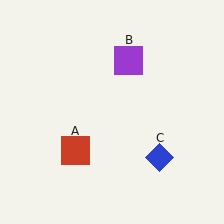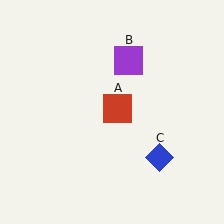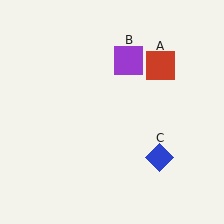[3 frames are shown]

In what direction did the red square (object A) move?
The red square (object A) moved up and to the right.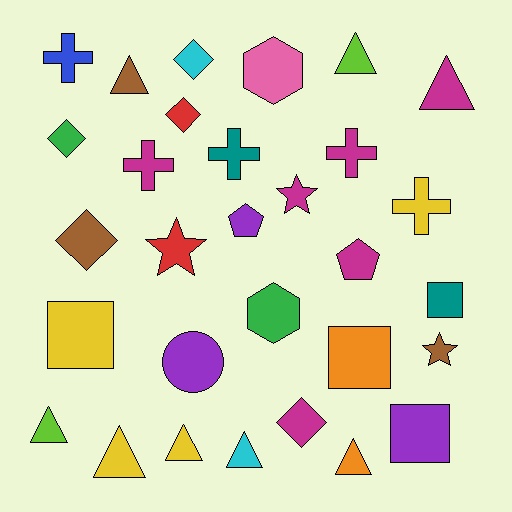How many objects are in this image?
There are 30 objects.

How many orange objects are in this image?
There are 2 orange objects.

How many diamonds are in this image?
There are 5 diamonds.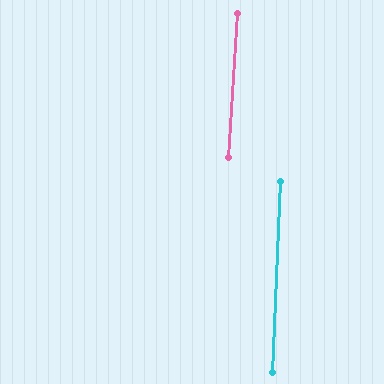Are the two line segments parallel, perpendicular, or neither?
Parallel — their directions differ by only 1.3°.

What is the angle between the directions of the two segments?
Approximately 1 degree.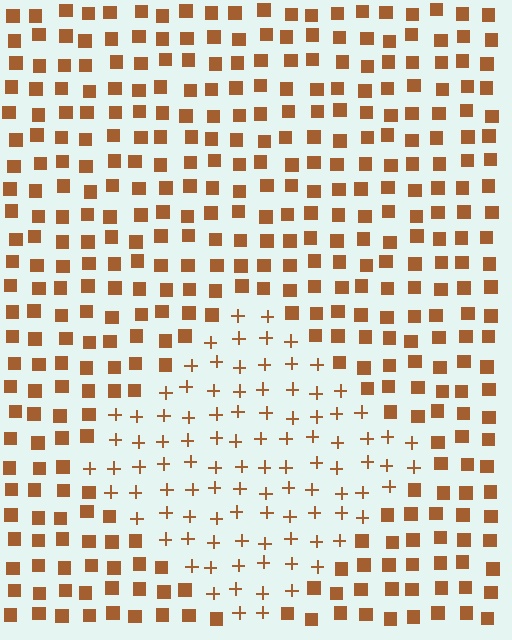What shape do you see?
I see a diamond.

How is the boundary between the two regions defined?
The boundary is defined by a change in element shape: plus signs inside vs. squares outside. All elements share the same color and spacing.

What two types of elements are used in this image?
The image uses plus signs inside the diamond region and squares outside it.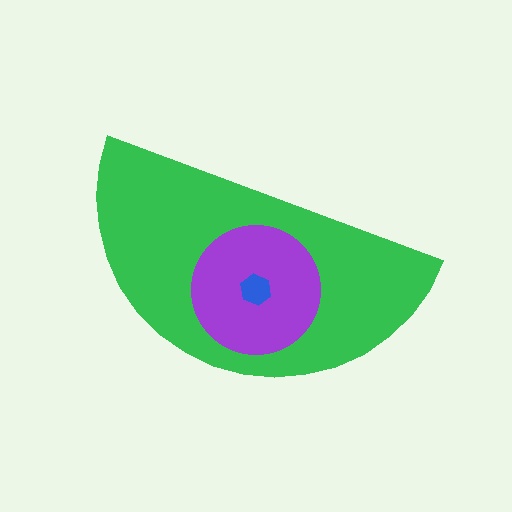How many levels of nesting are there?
3.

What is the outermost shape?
The green semicircle.